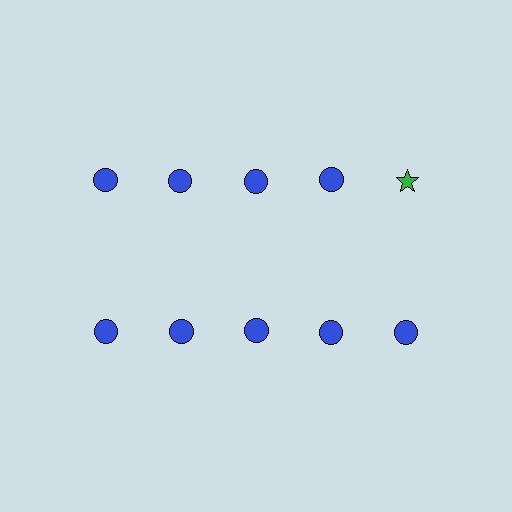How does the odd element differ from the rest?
It differs in both color (green instead of blue) and shape (star instead of circle).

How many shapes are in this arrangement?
There are 10 shapes arranged in a grid pattern.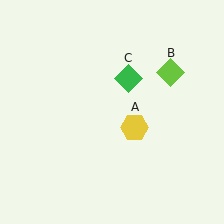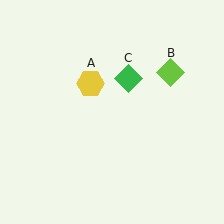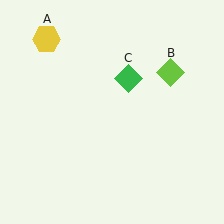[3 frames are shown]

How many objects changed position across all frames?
1 object changed position: yellow hexagon (object A).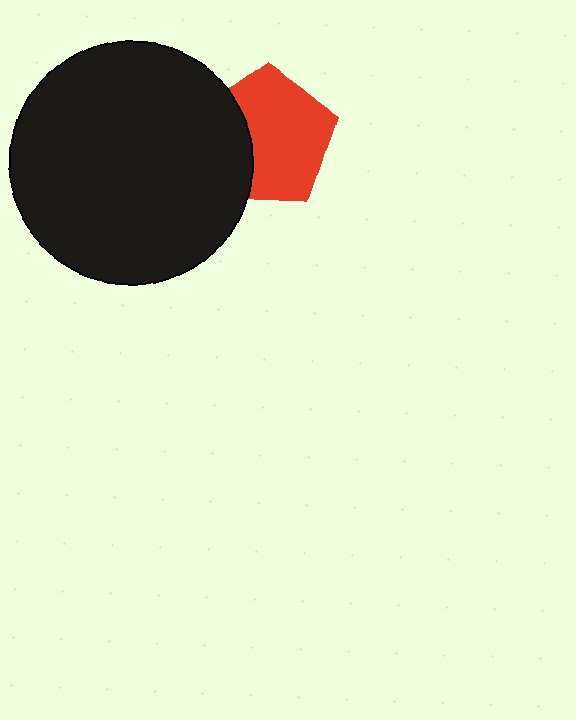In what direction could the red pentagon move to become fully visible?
The red pentagon could move right. That would shift it out from behind the black circle entirely.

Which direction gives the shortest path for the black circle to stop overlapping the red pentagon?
Moving left gives the shortest separation.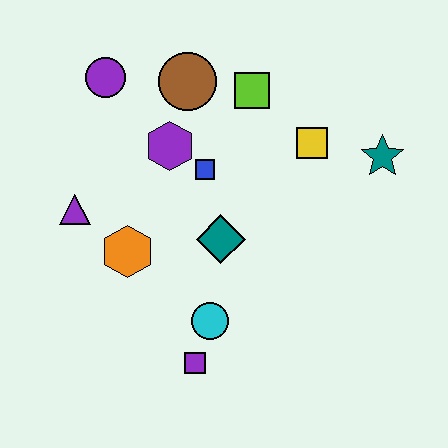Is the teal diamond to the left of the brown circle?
No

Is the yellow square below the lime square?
Yes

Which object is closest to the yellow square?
The teal star is closest to the yellow square.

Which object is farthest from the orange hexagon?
The teal star is farthest from the orange hexagon.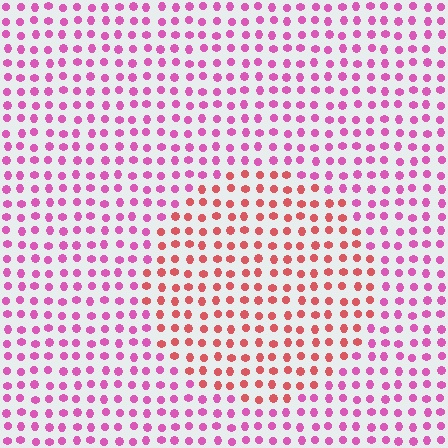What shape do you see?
I see a circle.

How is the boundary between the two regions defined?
The boundary is defined purely by a slight shift in hue (about 40 degrees). Spacing, size, and orientation are identical on both sides.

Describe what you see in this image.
The image is filled with small pink elements in a uniform arrangement. A circle-shaped region is visible where the elements are tinted to a slightly different hue, forming a subtle color boundary.